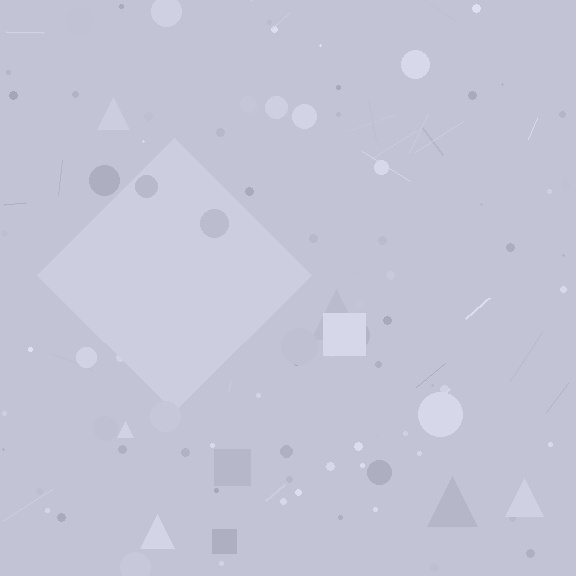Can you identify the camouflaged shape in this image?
The camouflaged shape is a diamond.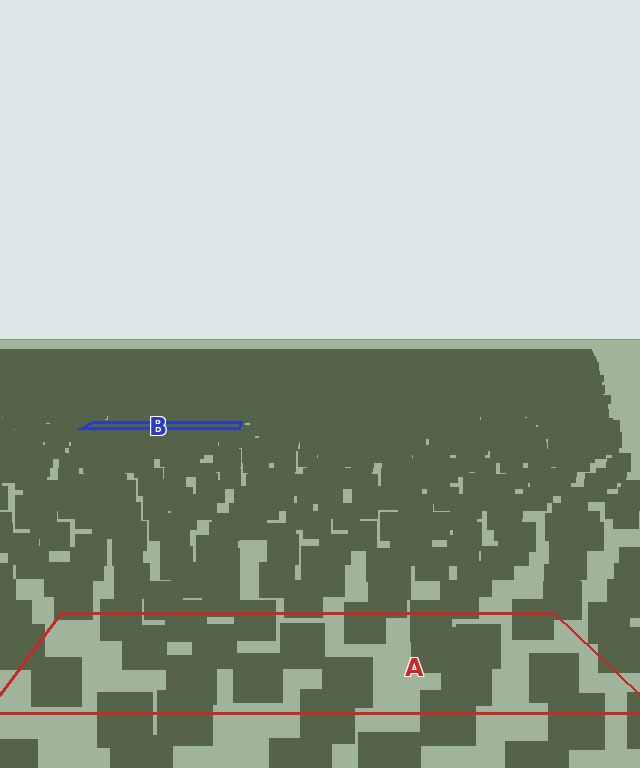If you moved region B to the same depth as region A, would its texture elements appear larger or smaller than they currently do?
They would appear larger. At a closer depth, the same texture elements are projected at a bigger on-screen size.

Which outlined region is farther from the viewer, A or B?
Region B is farther from the viewer — the texture elements inside it appear smaller and more densely packed.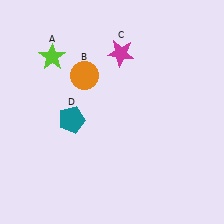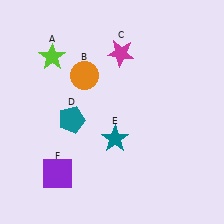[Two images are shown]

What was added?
A teal star (E), a purple square (F) were added in Image 2.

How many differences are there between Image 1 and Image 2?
There are 2 differences between the two images.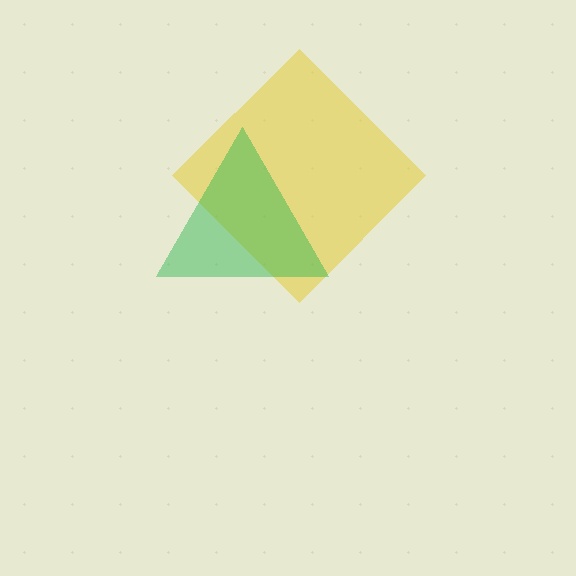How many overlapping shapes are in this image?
There are 2 overlapping shapes in the image.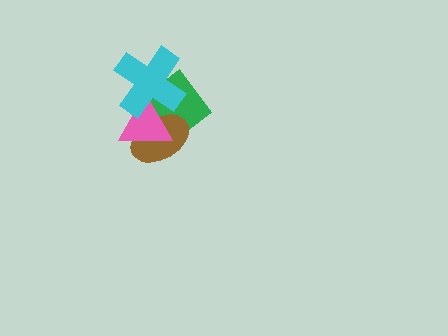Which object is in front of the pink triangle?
The cyan cross is in front of the pink triangle.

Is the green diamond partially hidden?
Yes, it is partially covered by another shape.